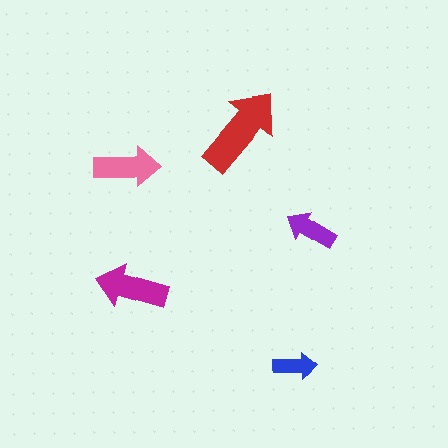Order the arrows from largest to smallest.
the red one, the magenta one, the pink one, the purple one, the blue one.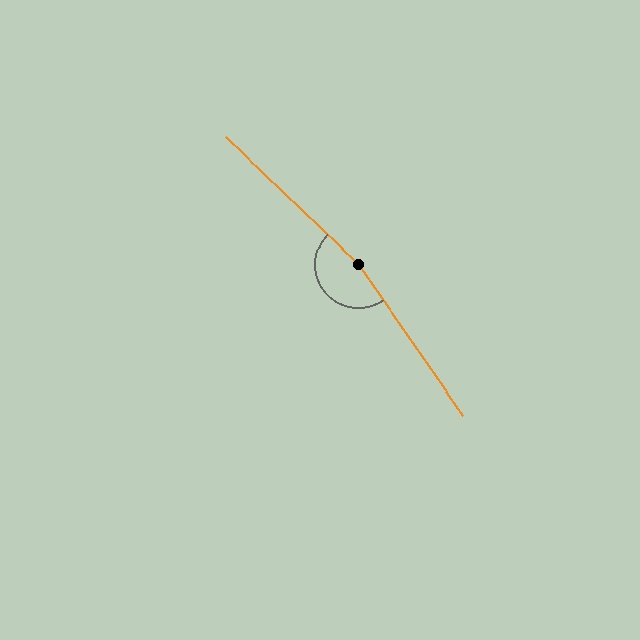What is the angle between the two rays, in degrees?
Approximately 169 degrees.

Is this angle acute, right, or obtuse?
It is obtuse.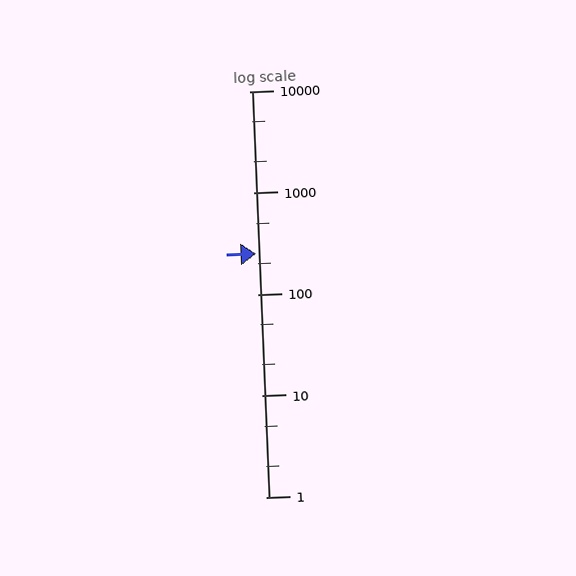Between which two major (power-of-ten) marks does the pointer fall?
The pointer is between 100 and 1000.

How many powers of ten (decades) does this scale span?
The scale spans 4 decades, from 1 to 10000.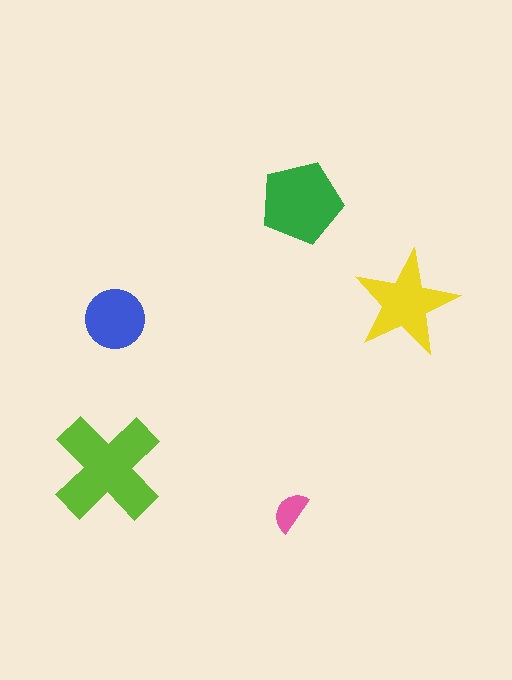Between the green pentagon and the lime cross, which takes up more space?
The lime cross.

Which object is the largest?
The lime cross.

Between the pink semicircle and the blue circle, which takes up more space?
The blue circle.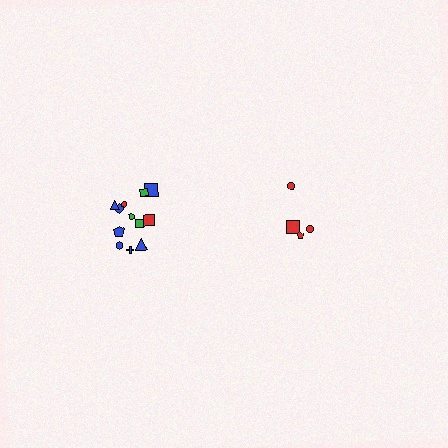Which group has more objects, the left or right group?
The left group.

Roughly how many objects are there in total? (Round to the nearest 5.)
Roughly 15 objects in total.